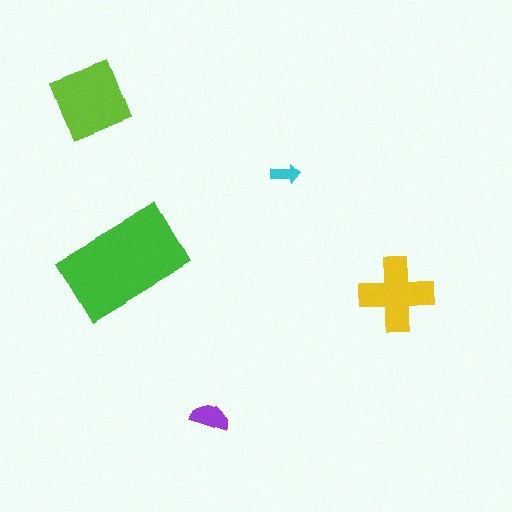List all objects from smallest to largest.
The cyan arrow, the purple semicircle, the yellow cross, the lime square, the green rectangle.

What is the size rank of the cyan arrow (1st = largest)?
5th.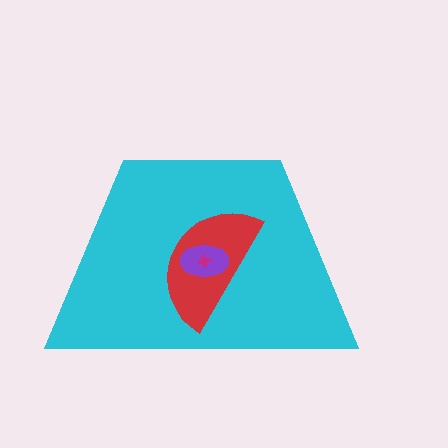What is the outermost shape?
The cyan trapezoid.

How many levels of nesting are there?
4.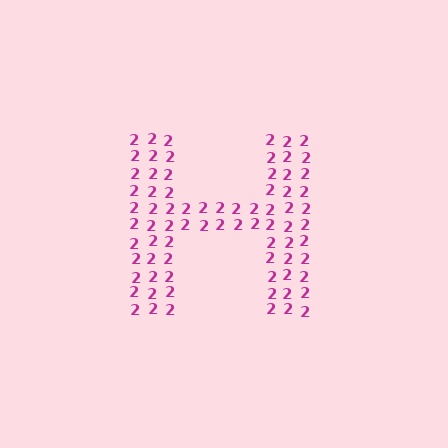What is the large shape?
The large shape is the letter H.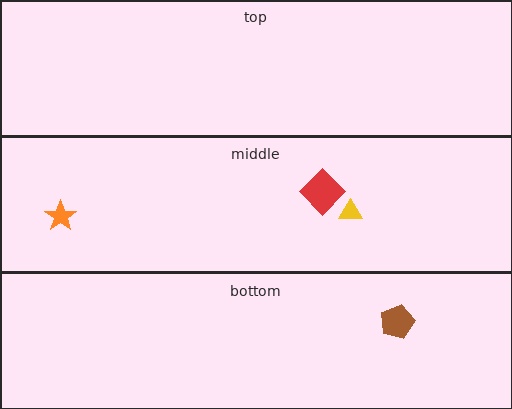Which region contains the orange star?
The middle region.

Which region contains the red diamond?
The middle region.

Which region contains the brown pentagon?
The bottom region.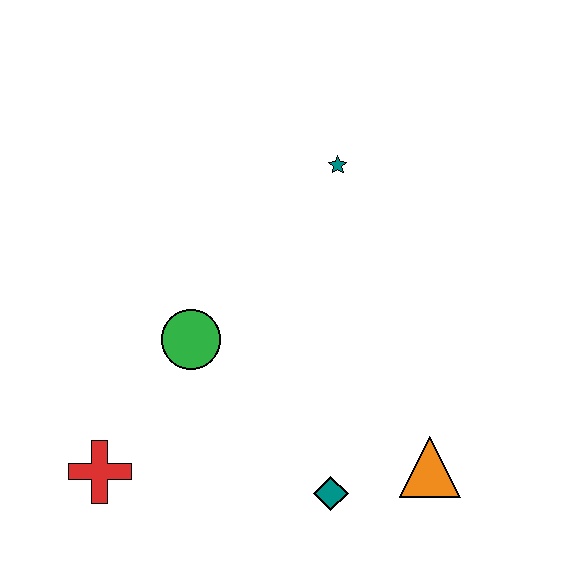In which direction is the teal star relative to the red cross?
The teal star is above the red cross.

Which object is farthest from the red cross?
The teal star is farthest from the red cross.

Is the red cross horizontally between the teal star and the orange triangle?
No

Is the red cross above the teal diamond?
Yes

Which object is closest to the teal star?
The green circle is closest to the teal star.